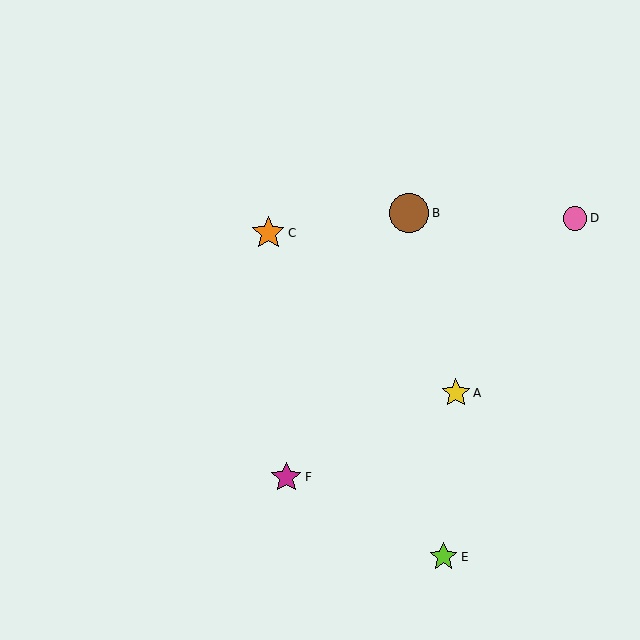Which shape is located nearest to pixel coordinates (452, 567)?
The lime star (labeled E) at (443, 557) is nearest to that location.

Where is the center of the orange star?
The center of the orange star is at (268, 233).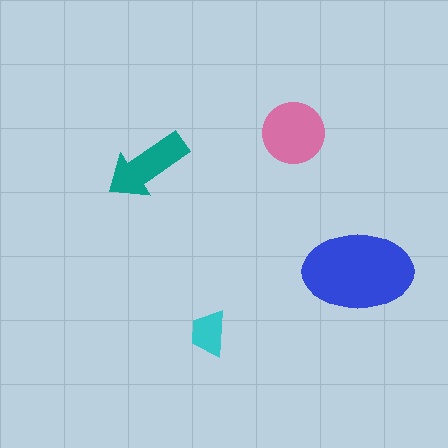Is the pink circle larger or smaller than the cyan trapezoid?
Larger.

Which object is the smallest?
The cyan trapezoid.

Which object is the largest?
The blue ellipse.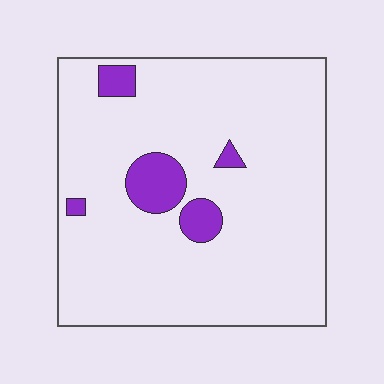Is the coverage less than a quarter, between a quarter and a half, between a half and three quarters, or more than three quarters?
Less than a quarter.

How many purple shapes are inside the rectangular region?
5.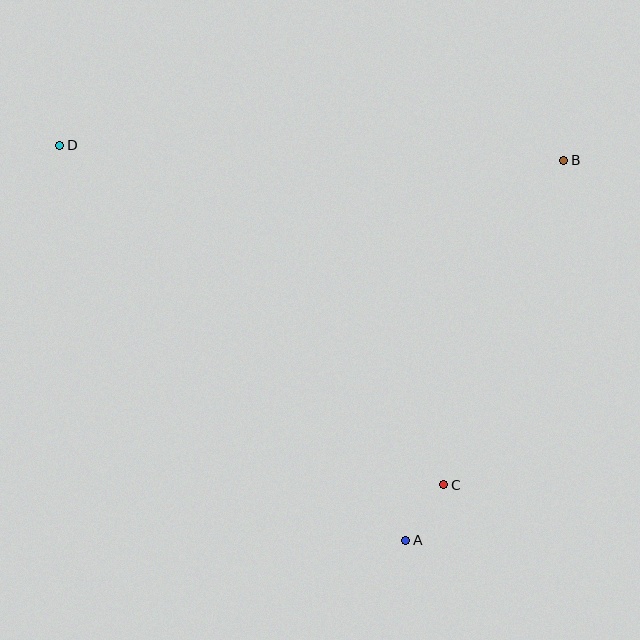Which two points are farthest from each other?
Points A and D are farthest from each other.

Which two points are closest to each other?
Points A and C are closest to each other.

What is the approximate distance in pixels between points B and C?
The distance between B and C is approximately 346 pixels.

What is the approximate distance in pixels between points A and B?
The distance between A and B is approximately 412 pixels.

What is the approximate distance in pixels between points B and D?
The distance between B and D is approximately 504 pixels.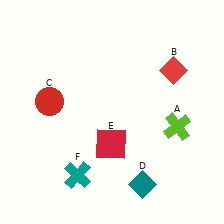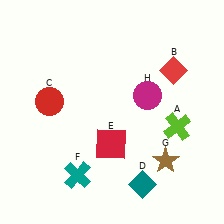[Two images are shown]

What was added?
A brown star (G), a magenta circle (H) were added in Image 2.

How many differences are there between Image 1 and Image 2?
There are 2 differences between the two images.